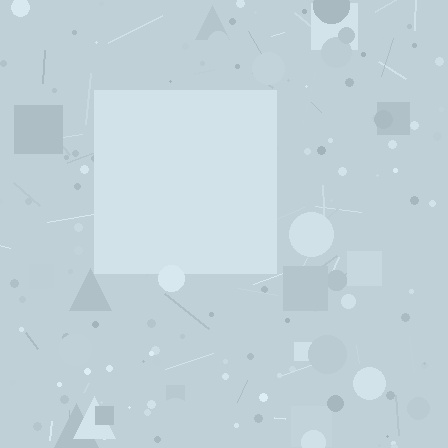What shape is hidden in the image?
A square is hidden in the image.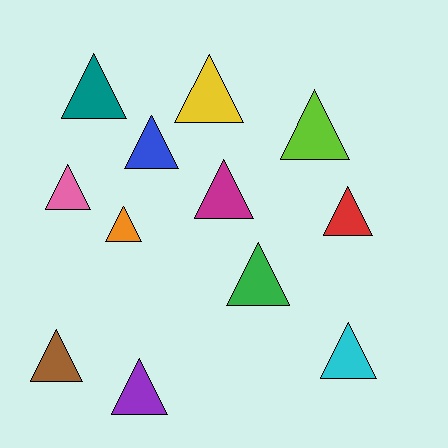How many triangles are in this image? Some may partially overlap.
There are 12 triangles.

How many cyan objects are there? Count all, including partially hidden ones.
There is 1 cyan object.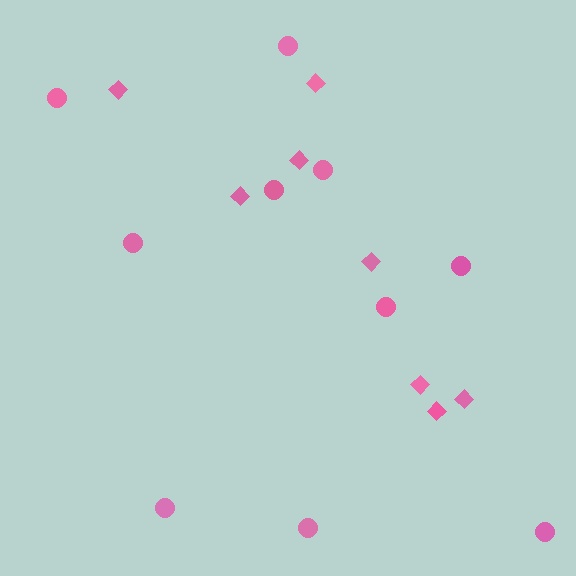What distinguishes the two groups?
There are 2 groups: one group of circles (10) and one group of diamonds (8).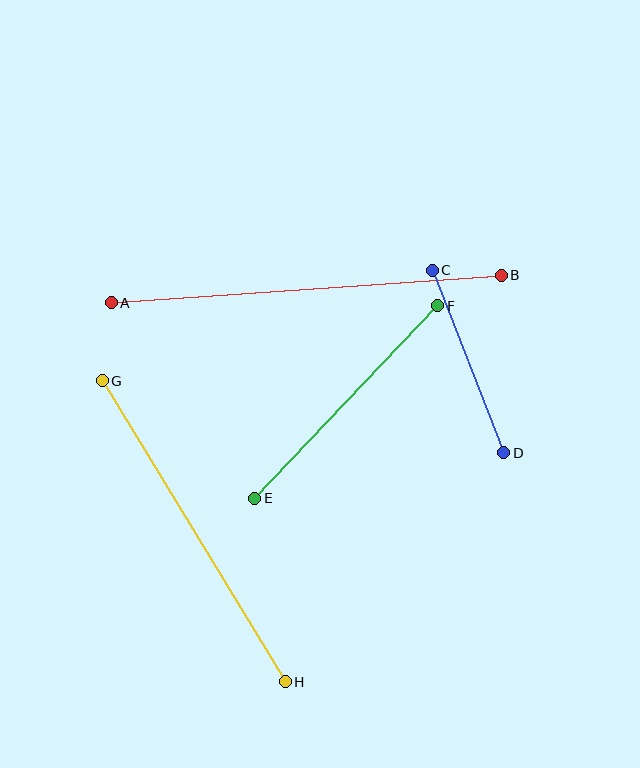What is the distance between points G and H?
The distance is approximately 352 pixels.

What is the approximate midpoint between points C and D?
The midpoint is at approximately (468, 362) pixels.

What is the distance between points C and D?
The distance is approximately 196 pixels.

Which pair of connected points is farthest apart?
Points A and B are farthest apart.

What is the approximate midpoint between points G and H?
The midpoint is at approximately (194, 531) pixels.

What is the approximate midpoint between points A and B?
The midpoint is at approximately (306, 289) pixels.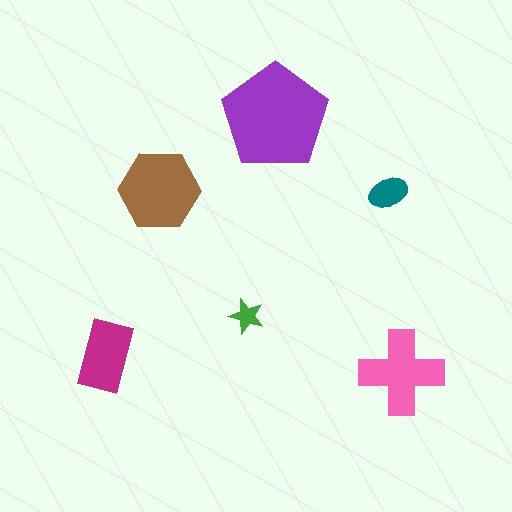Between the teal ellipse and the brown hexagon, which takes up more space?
The brown hexagon.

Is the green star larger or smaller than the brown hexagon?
Smaller.